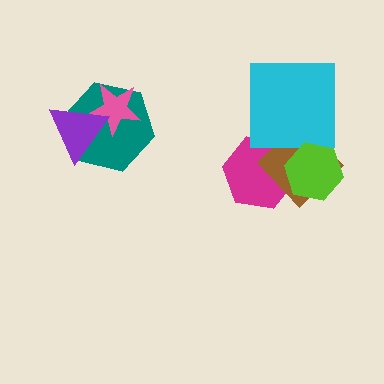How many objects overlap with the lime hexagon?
2 objects overlap with the lime hexagon.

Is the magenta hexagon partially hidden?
Yes, it is partially covered by another shape.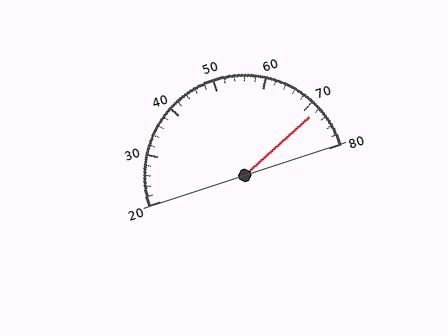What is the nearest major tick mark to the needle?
The nearest major tick mark is 70.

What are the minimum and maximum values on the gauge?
The gauge ranges from 20 to 80.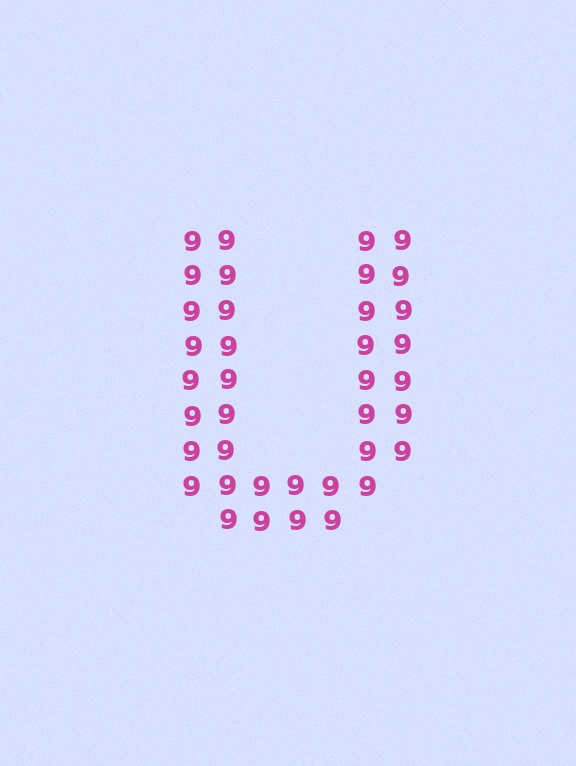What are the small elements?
The small elements are digit 9's.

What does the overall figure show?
The overall figure shows the letter U.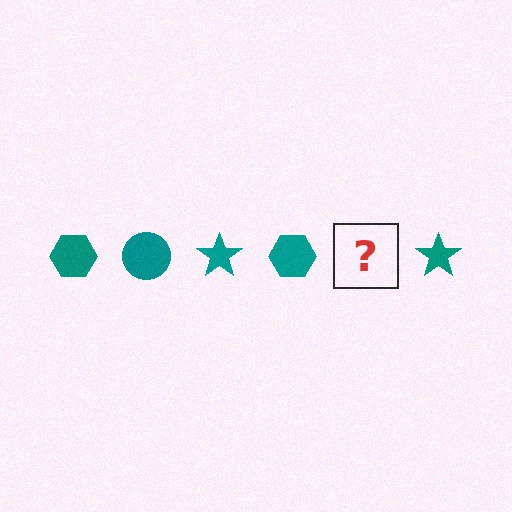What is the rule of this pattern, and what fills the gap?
The rule is that the pattern cycles through hexagon, circle, star shapes in teal. The gap should be filled with a teal circle.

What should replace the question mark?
The question mark should be replaced with a teal circle.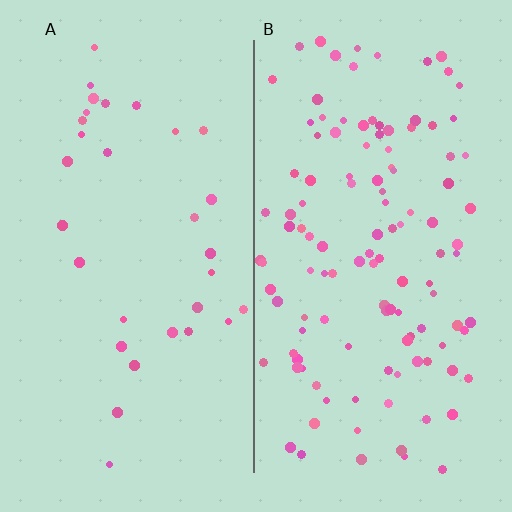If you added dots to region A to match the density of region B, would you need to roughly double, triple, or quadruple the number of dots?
Approximately quadruple.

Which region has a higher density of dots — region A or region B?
B (the right).